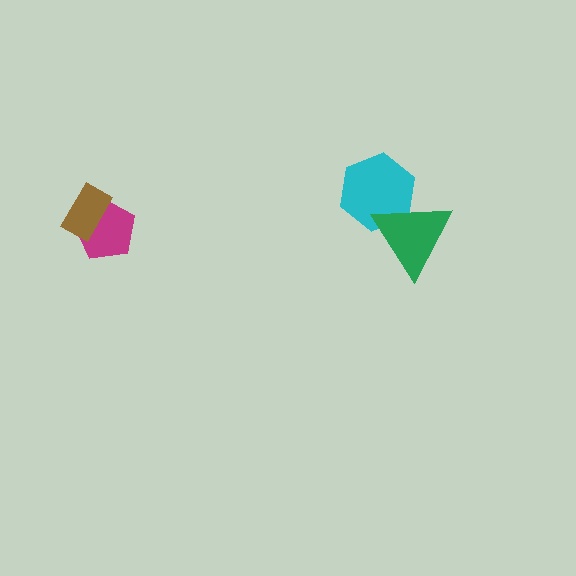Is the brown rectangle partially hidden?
No, no other shape covers it.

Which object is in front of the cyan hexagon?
The green triangle is in front of the cyan hexagon.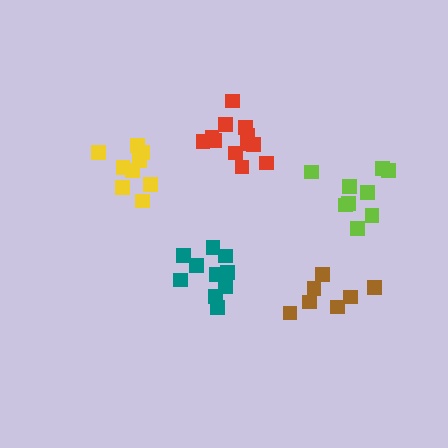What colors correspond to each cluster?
The clusters are colored: brown, teal, lime, red, yellow.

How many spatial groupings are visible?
There are 5 spatial groupings.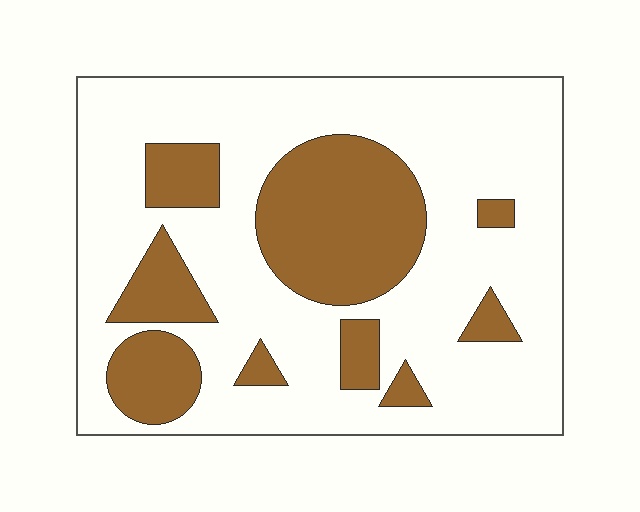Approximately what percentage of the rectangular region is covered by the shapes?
Approximately 30%.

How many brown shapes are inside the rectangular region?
9.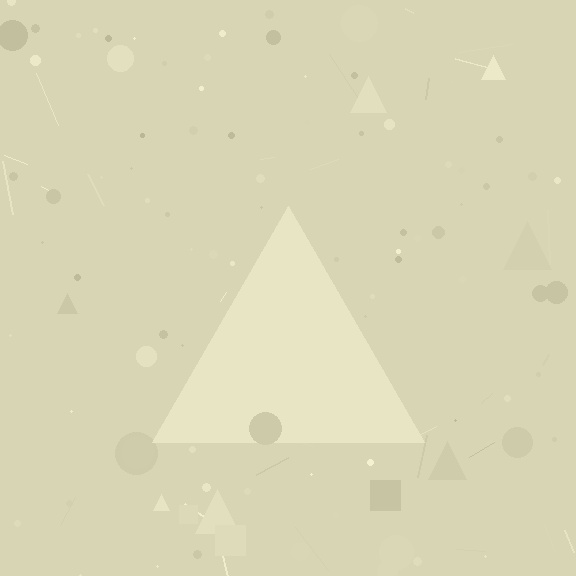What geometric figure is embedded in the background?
A triangle is embedded in the background.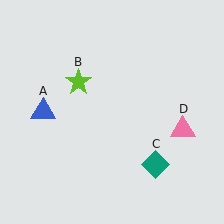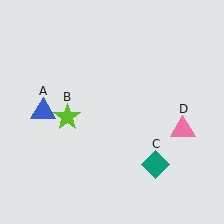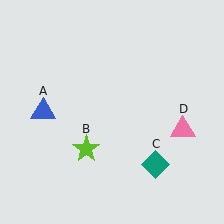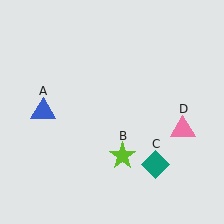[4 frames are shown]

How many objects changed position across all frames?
1 object changed position: lime star (object B).